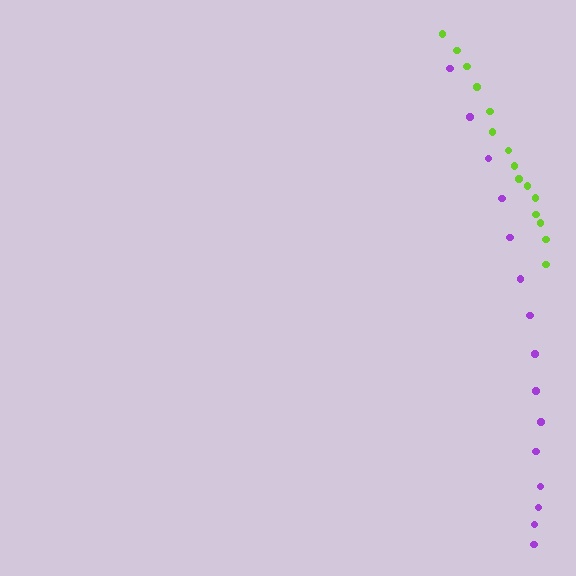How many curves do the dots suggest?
There are 2 distinct paths.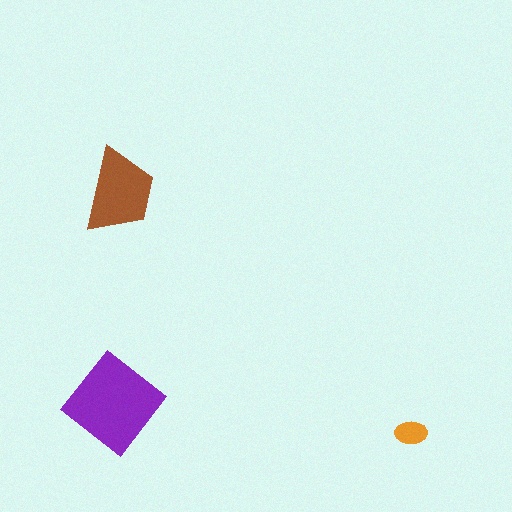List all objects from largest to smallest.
The purple diamond, the brown trapezoid, the orange ellipse.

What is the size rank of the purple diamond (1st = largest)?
1st.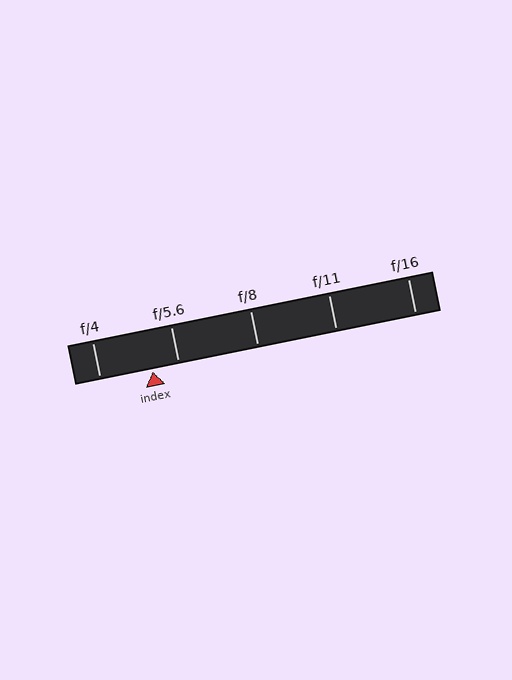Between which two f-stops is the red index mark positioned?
The index mark is between f/4 and f/5.6.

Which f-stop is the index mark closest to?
The index mark is closest to f/5.6.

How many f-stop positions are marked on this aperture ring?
There are 5 f-stop positions marked.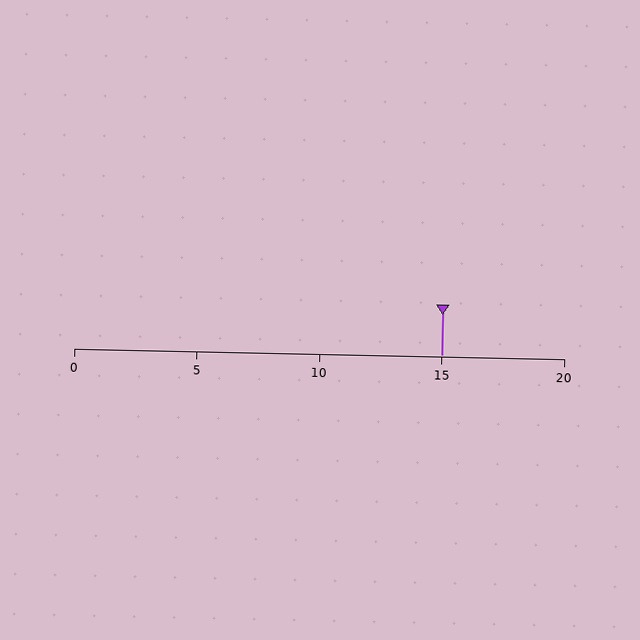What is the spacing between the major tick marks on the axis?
The major ticks are spaced 5 apart.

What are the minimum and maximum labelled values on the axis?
The axis runs from 0 to 20.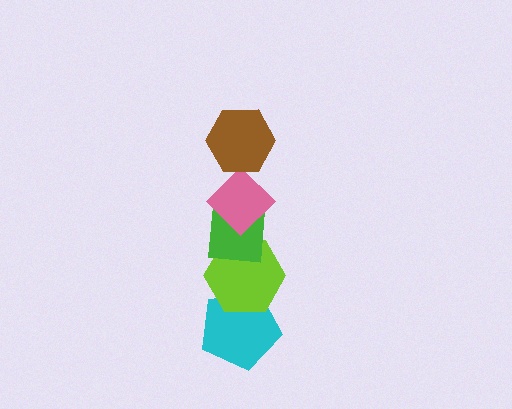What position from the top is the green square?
The green square is 3rd from the top.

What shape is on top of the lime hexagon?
The green square is on top of the lime hexagon.